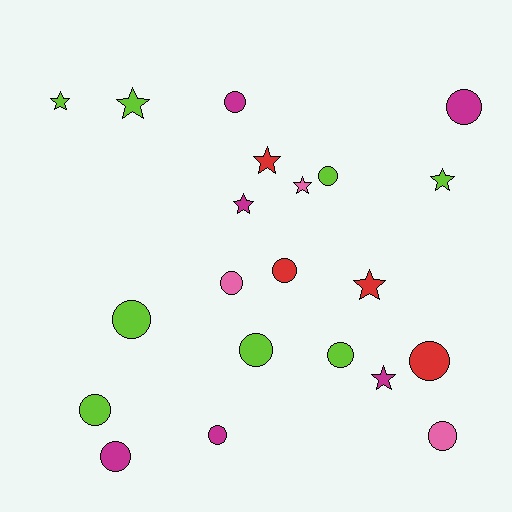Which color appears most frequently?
Lime, with 8 objects.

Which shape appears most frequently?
Circle, with 13 objects.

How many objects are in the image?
There are 21 objects.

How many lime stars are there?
There are 3 lime stars.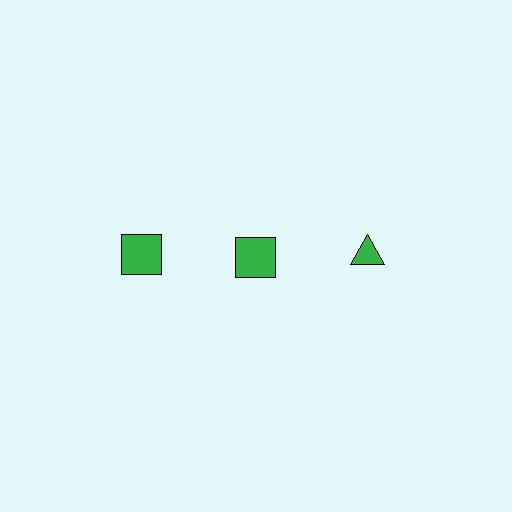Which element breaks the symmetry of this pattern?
The green triangle in the top row, center column breaks the symmetry. All other shapes are green squares.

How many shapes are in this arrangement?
There are 3 shapes arranged in a grid pattern.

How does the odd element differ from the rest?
It has a different shape: triangle instead of square.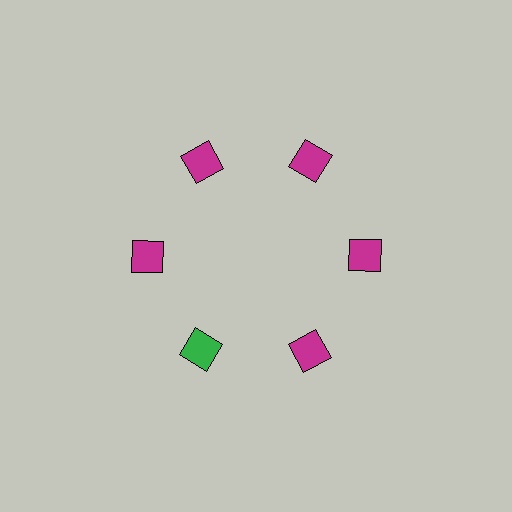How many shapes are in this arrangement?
There are 6 shapes arranged in a ring pattern.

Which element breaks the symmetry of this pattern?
The green square at roughly the 7 o'clock position breaks the symmetry. All other shapes are magenta squares.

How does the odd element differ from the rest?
It has a different color: green instead of magenta.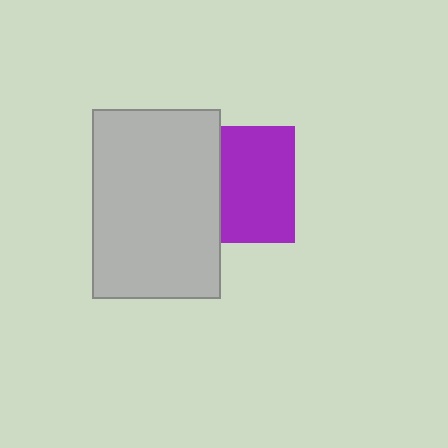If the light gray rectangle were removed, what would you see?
You would see the complete purple square.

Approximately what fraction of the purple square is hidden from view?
Roughly 37% of the purple square is hidden behind the light gray rectangle.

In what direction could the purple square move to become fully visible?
The purple square could move right. That would shift it out from behind the light gray rectangle entirely.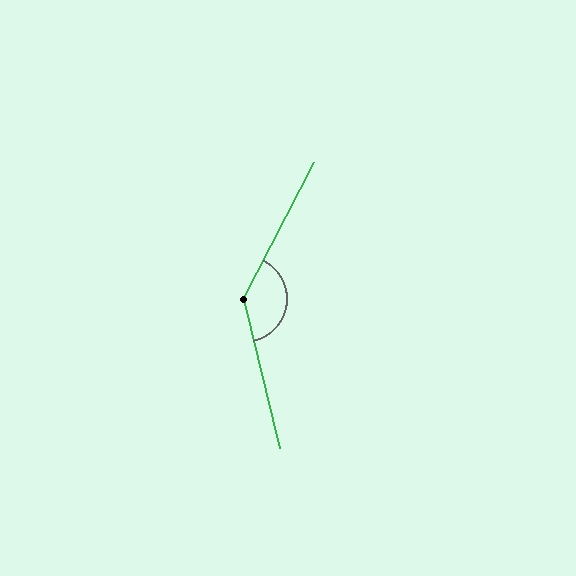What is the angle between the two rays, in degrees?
Approximately 139 degrees.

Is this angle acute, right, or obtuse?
It is obtuse.